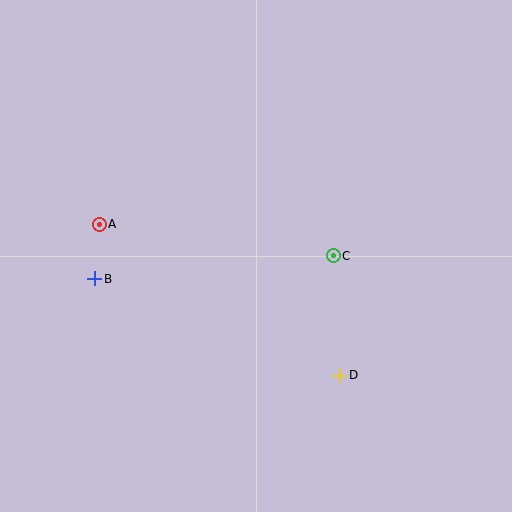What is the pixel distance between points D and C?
The distance between D and C is 120 pixels.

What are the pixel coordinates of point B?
Point B is at (94, 279).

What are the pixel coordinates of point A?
Point A is at (99, 224).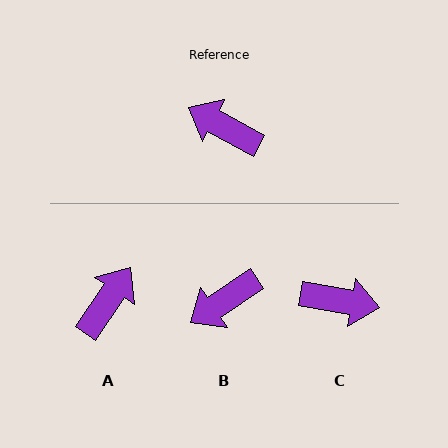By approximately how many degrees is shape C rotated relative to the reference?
Approximately 161 degrees clockwise.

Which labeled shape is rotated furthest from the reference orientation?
C, about 161 degrees away.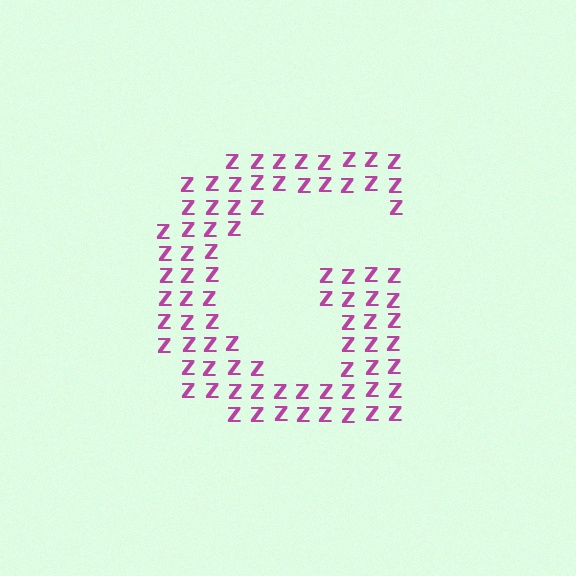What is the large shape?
The large shape is the letter G.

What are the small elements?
The small elements are letter Z's.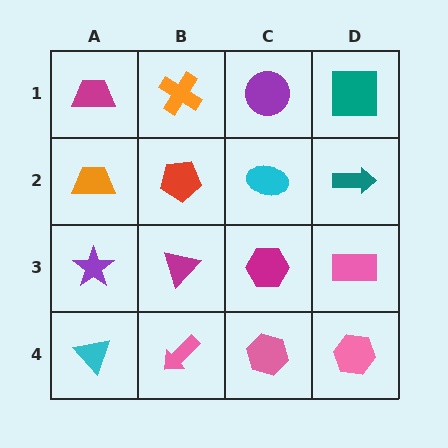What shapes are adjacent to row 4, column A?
A purple star (row 3, column A), a pink arrow (row 4, column B).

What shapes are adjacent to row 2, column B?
An orange cross (row 1, column B), a magenta triangle (row 3, column B), an orange trapezoid (row 2, column A), a cyan ellipse (row 2, column C).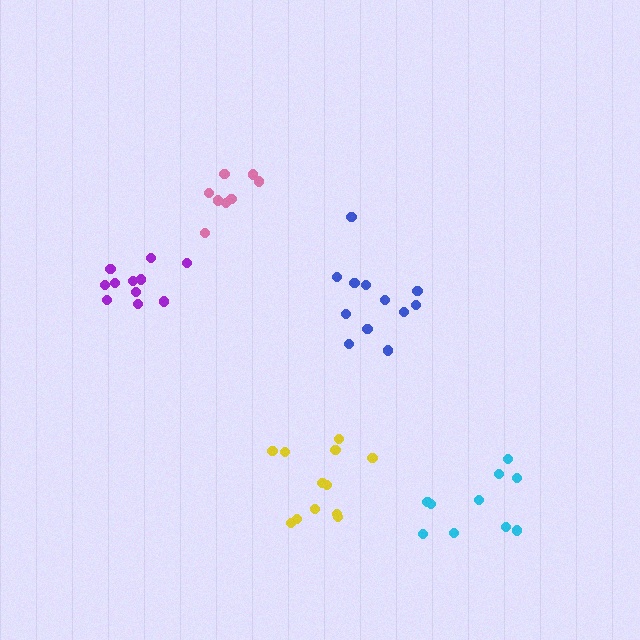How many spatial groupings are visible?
There are 5 spatial groupings.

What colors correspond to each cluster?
The clusters are colored: cyan, pink, purple, blue, yellow.